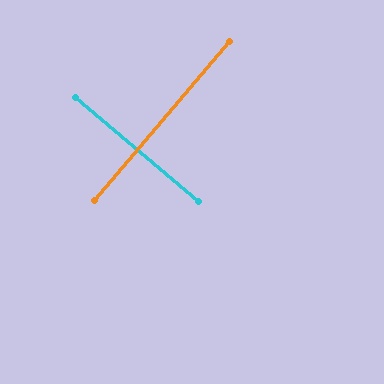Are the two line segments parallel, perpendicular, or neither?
Perpendicular — they meet at approximately 90°.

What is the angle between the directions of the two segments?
Approximately 90 degrees.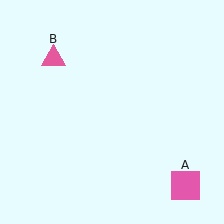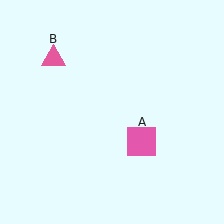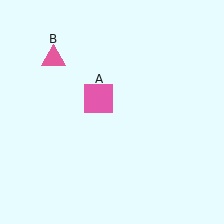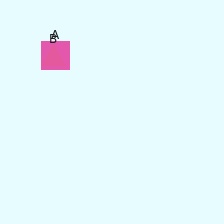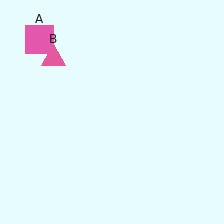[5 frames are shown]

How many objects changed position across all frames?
1 object changed position: pink square (object A).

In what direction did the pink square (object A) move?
The pink square (object A) moved up and to the left.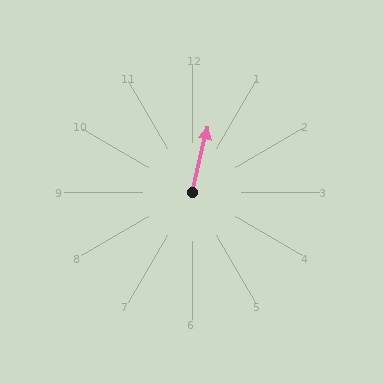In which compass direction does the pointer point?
North.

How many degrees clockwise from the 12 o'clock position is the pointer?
Approximately 14 degrees.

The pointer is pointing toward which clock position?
Roughly 12 o'clock.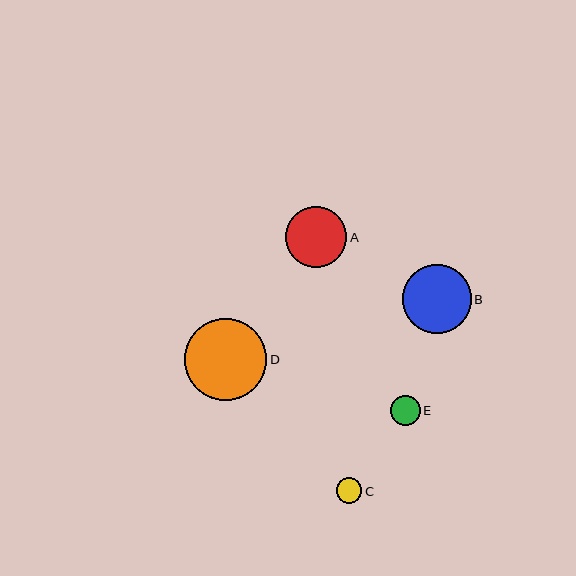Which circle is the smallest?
Circle C is the smallest with a size of approximately 25 pixels.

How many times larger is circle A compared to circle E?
Circle A is approximately 2.1 times the size of circle E.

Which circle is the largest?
Circle D is the largest with a size of approximately 82 pixels.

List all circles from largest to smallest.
From largest to smallest: D, B, A, E, C.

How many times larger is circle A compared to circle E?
Circle A is approximately 2.1 times the size of circle E.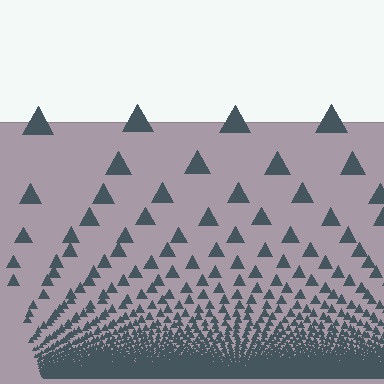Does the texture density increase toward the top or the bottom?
Density increases toward the bottom.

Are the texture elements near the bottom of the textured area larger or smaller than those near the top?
Smaller. The gradient is inverted — elements near the bottom are smaller and denser.